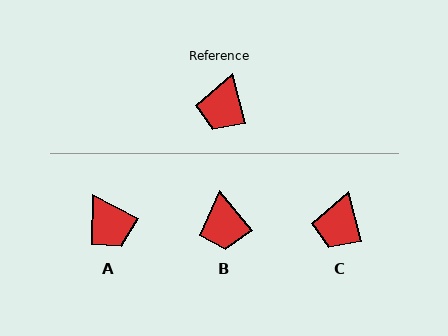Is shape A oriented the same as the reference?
No, it is off by about 49 degrees.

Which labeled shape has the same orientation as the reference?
C.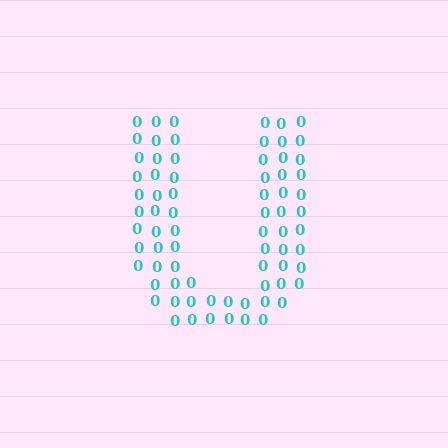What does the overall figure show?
The overall figure shows the letter U.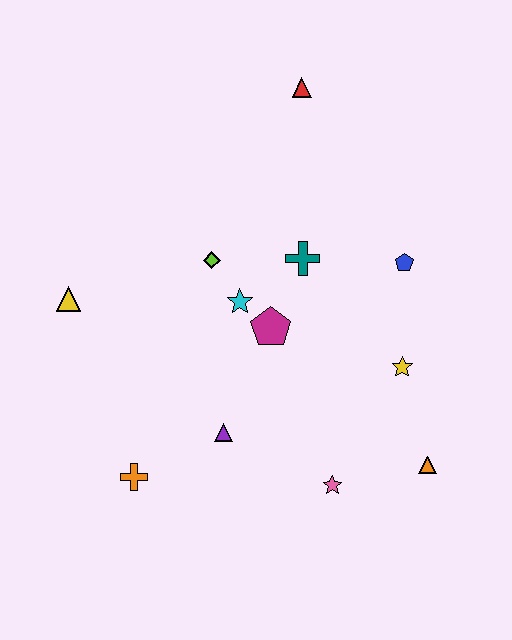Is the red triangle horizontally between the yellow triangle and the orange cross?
No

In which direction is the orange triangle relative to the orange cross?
The orange triangle is to the right of the orange cross.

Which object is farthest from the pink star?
The red triangle is farthest from the pink star.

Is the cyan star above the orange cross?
Yes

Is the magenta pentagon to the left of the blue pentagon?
Yes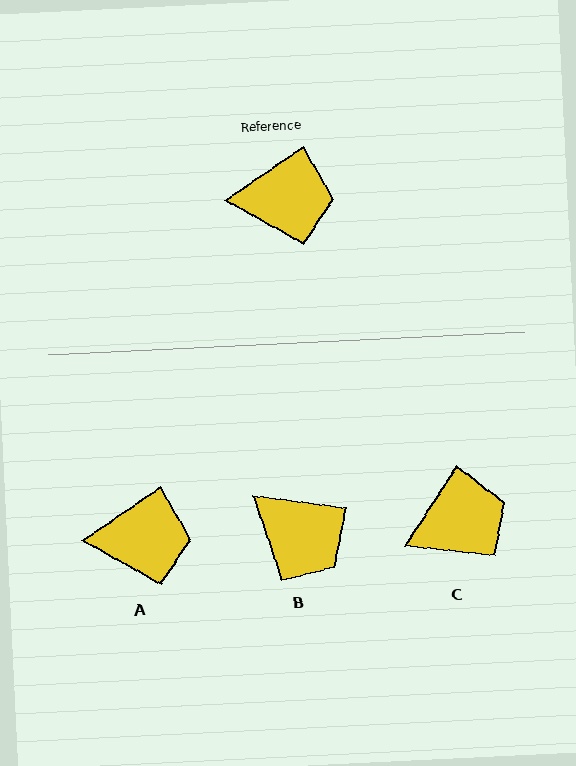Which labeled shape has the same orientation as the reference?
A.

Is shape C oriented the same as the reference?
No, it is off by about 23 degrees.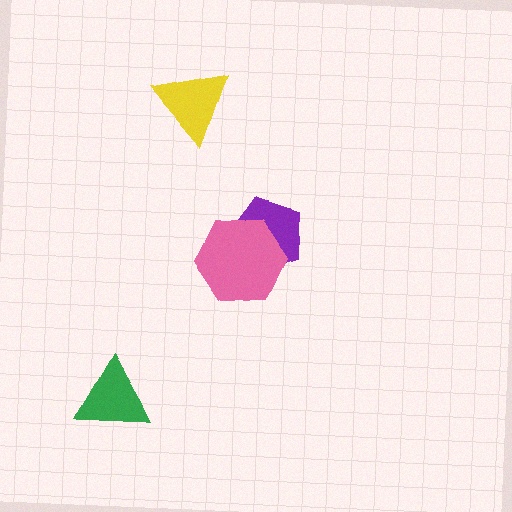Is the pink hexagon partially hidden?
No, no other shape covers it.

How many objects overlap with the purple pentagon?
1 object overlaps with the purple pentagon.